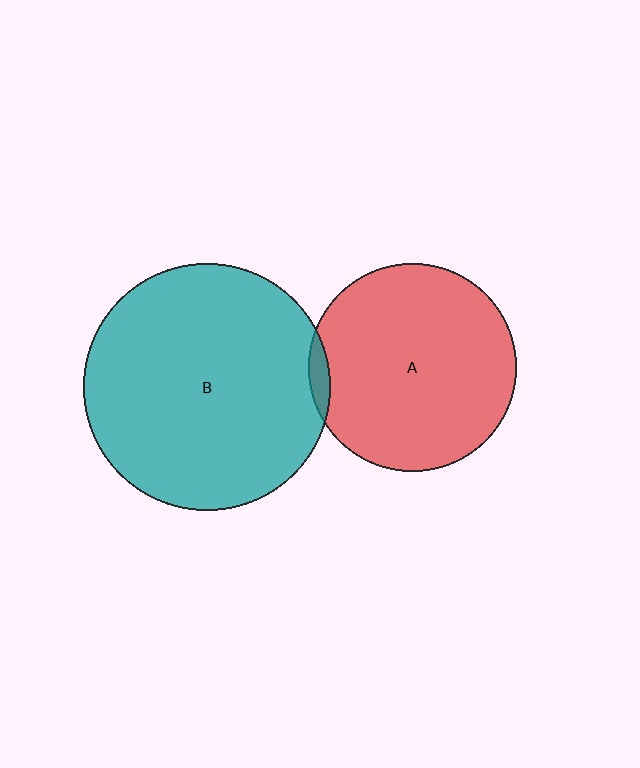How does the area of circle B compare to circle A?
Approximately 1.4 times.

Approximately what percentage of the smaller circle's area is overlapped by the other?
Approximately 5%.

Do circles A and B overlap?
Yes.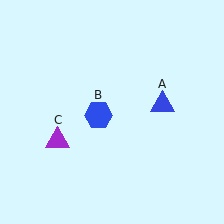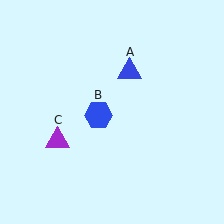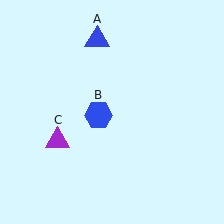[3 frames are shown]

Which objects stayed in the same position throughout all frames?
Blue hexagon (object B) and purple triangle (object C) remained stationary.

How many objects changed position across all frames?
1 object changed position: blue triangle (object A).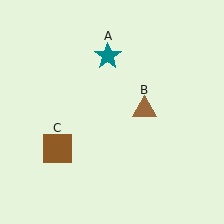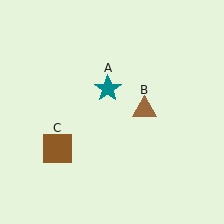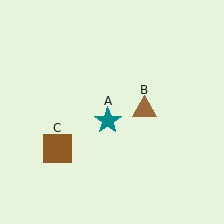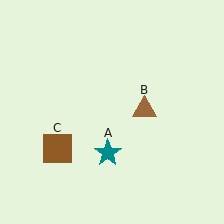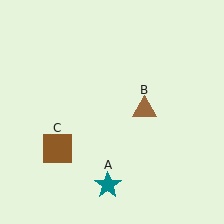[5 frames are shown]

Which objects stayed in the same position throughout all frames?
Brown triangle (object B) and brown square (object C) remained stationary.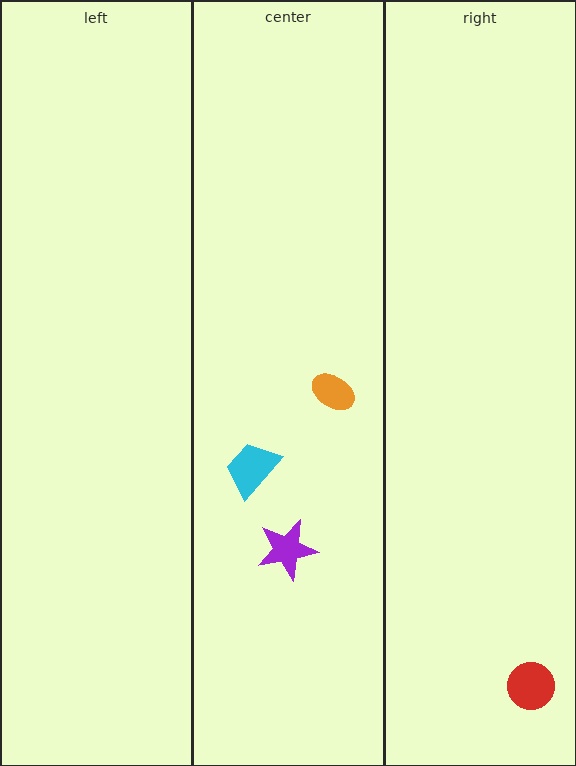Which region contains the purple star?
The center region.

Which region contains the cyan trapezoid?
The center region.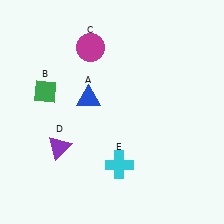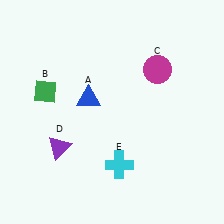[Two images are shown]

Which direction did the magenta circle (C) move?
The magenta circle (C) moved right.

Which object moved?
The magenta circle (C) moved right.